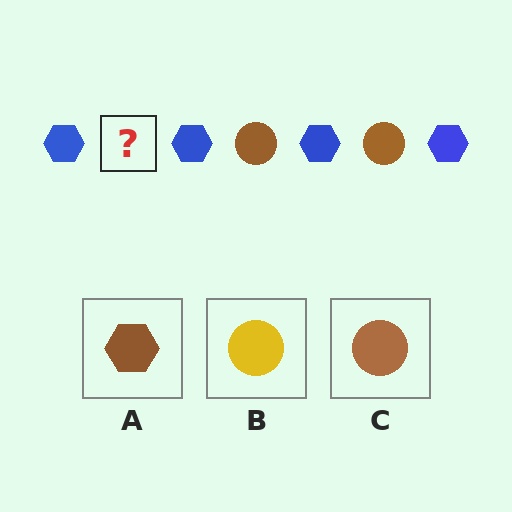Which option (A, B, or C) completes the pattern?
C.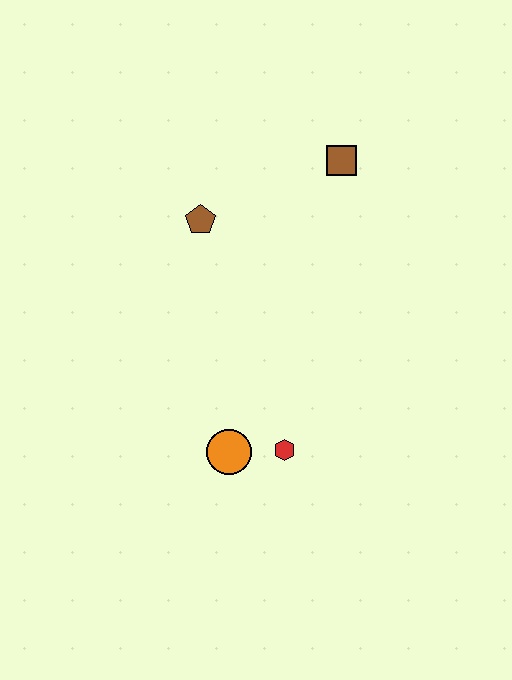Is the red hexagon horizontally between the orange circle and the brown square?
Yes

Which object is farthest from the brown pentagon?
The red hexagon is farthest from the brown pentagon.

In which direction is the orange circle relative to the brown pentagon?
The orange circle is below the brown pentagon.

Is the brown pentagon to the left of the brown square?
Yes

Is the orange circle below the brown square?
Yes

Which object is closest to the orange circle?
The red hexagon is closest to the orange circle.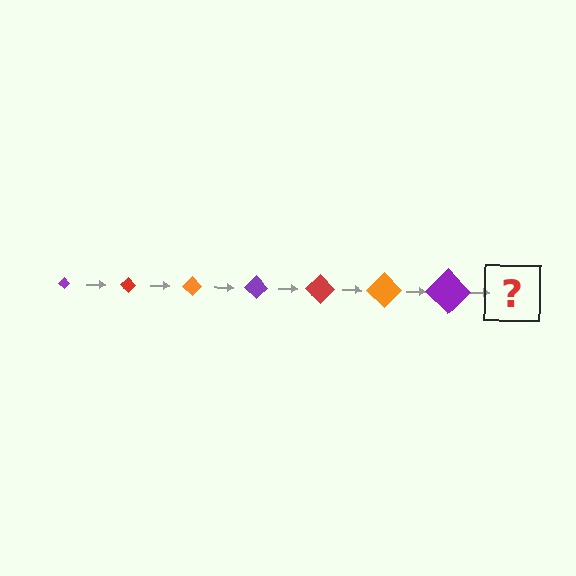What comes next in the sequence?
The next element should be a red diamond, larger than the previous one.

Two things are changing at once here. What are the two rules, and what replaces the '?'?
The two rules are that the diamond grows larger each step and the color cycles through purple, red, and orange. The '?' should be a red diamond, larger than the previous one.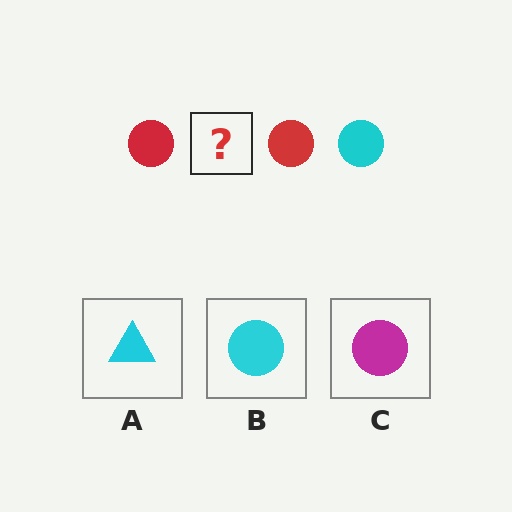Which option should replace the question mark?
Option B.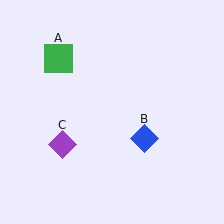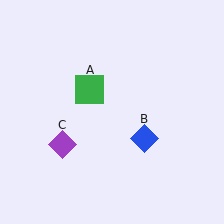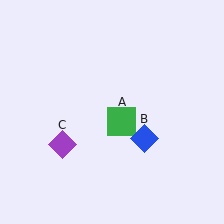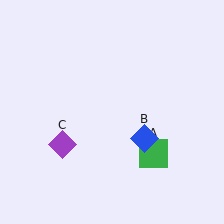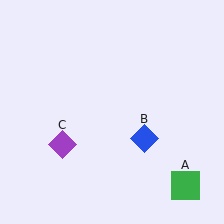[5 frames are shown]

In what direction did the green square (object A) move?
The green square (object A) moved down and to the right.